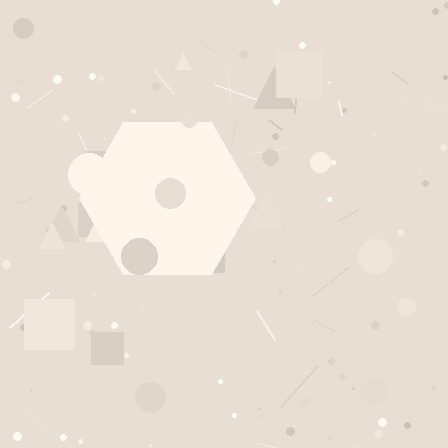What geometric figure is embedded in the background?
A hexagon is embedded in the background.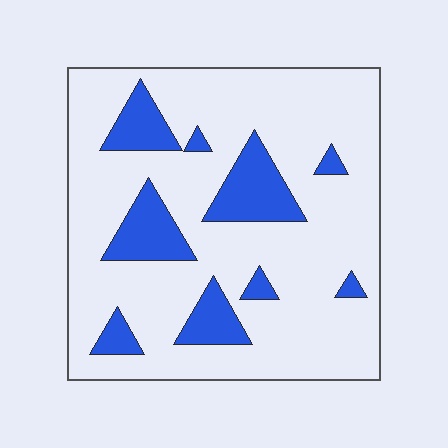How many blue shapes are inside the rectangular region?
9.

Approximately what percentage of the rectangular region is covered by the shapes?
Approximately 20%.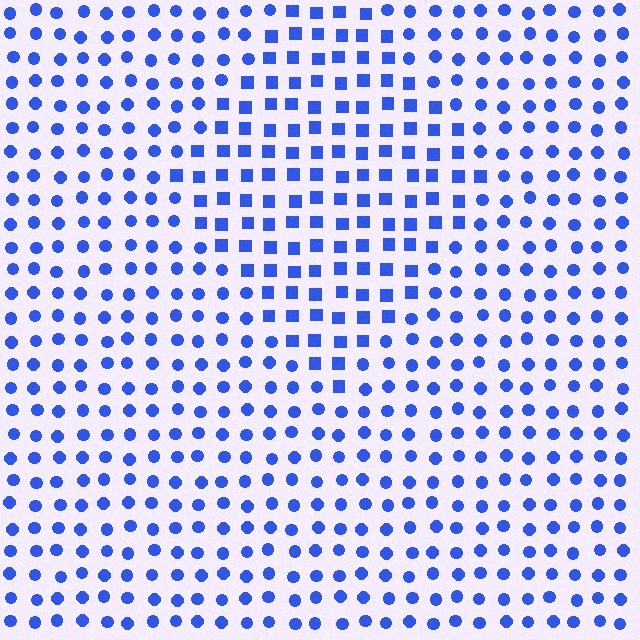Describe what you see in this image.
The image is filled with small blue elements arranged in a uniform grid. A diamond-shaped region contains squares, while the surrounding area contains circles. The boundary is defined purely by the change in element shape.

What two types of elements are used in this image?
The image uses squares inside the diamond region and circles outside it.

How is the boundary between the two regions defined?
The boundary is defined by a change in element shape: squares inside vs. circles outside. All elements share the same color and spacing.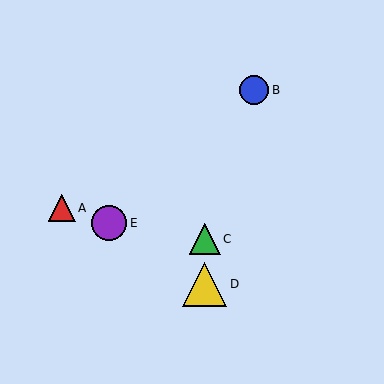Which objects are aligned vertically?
Objects C, D are aligned vertically.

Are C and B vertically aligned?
No, C is at x≈205 and B is at x≈254.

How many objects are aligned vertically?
2 objects (C, D) are aligned vertically.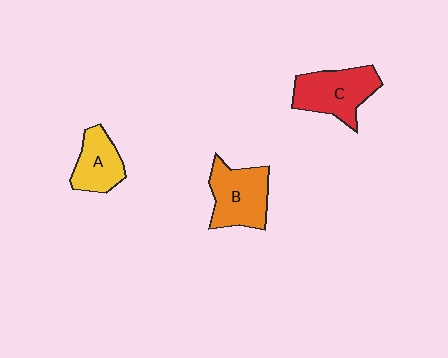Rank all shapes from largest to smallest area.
From largest to smallest: C (red), B (orange), A (yellow).